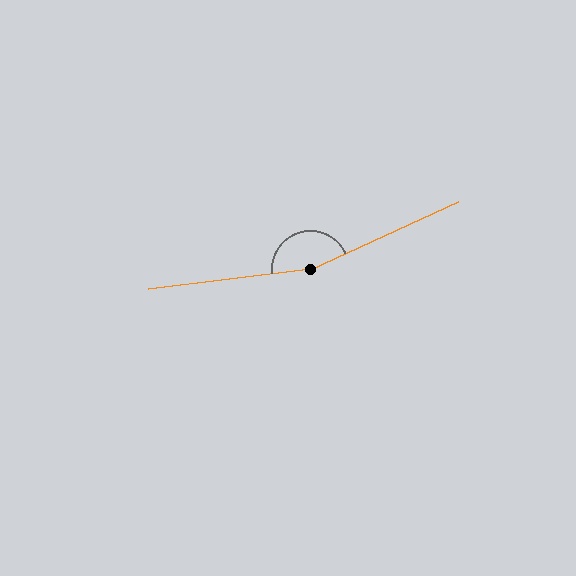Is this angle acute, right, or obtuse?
It is obtuse.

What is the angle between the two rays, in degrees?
Approximately 162 degrees.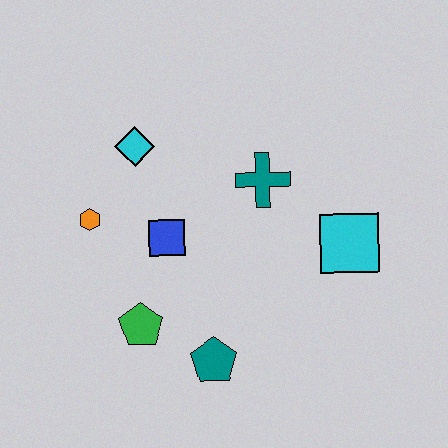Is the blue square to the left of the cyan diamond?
No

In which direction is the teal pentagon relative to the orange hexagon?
The teal pentagon is below the orange hexagon.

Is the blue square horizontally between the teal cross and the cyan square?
No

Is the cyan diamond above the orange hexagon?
Yes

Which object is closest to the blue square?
The orange hexagon is closest to the blue square.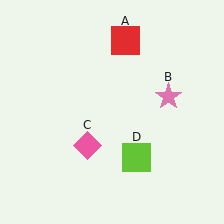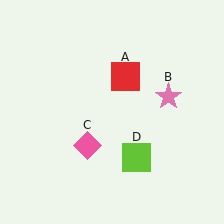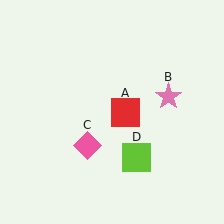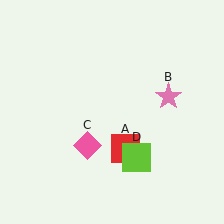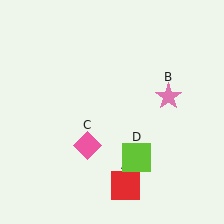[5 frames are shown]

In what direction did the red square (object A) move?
The red square (object A) moved down.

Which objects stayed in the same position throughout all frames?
Pink star (object B) and pink diamond (object C) and lime square (object D) remained stationary.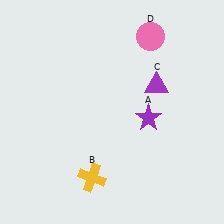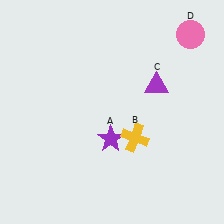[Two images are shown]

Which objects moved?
The objects that moved are: the purple star (A), the yellow cross (B), the pink circle (D).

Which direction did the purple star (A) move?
The purple star (A) moved left.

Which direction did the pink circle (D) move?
The pink circle (D) moved right.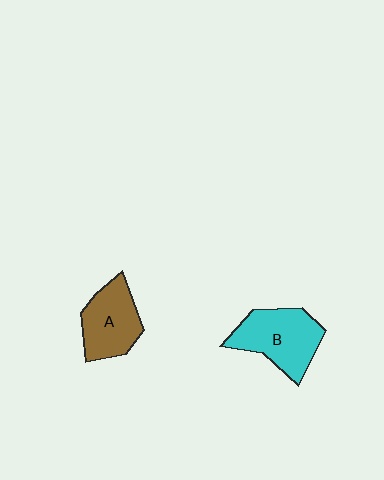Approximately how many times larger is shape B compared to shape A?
Approximately 1.2 times.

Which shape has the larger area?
Shape B (cyan).